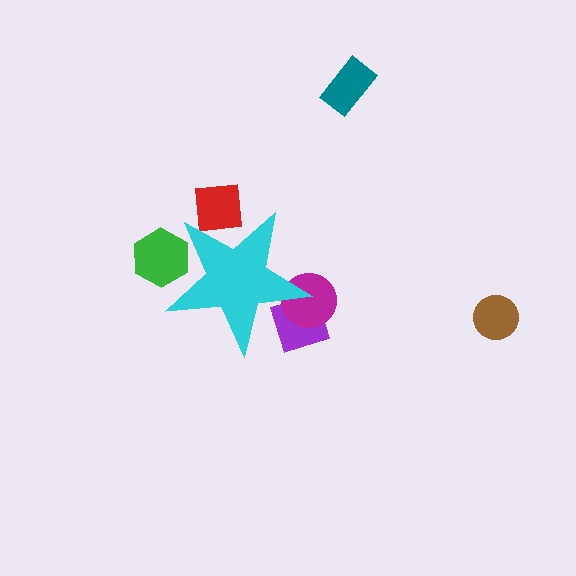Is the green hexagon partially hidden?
Yes, the green hexagon is partially hidden behind the cyan star.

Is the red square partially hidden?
Yes, the red square is partially hidden behind the cyan star.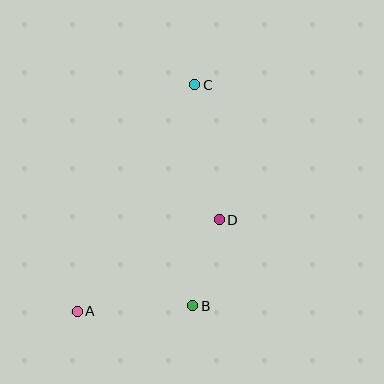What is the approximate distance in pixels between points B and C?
The distance between B and C is approximately 221 pixels.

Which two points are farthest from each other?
Points A and C are farthest from each other.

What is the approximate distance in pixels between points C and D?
The distance between C and D is approximately 137 pixels.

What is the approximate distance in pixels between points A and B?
The distance between A and B is approximately 116 pixels.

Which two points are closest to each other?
Points B and D are closest to each other.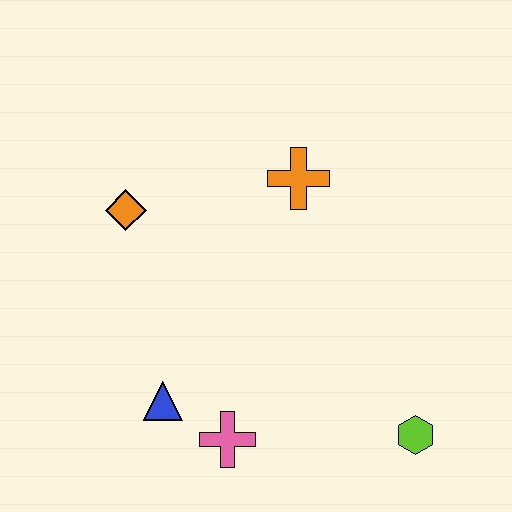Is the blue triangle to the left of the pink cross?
Yes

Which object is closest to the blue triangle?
The pink cross is closest to the blue triangle.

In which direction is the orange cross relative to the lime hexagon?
The orange cross is above the lime hexagon.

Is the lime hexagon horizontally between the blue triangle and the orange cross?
No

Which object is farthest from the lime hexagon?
The orange diamond is farthest from the lime hexagon.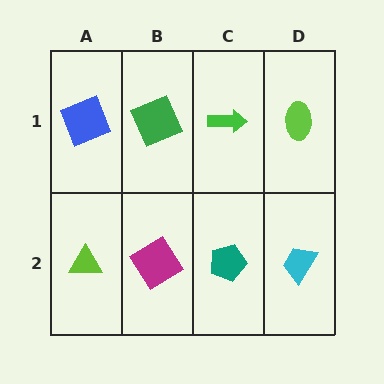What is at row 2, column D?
A cyan trapezoid.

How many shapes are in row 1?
4 shapes.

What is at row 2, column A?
A lime triangle.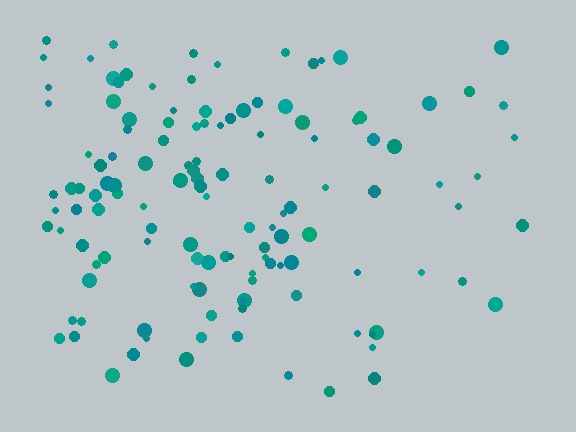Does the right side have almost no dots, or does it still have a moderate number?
Still a moderate number, just noticeably fewer than the left.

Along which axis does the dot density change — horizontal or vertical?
Horizontal.